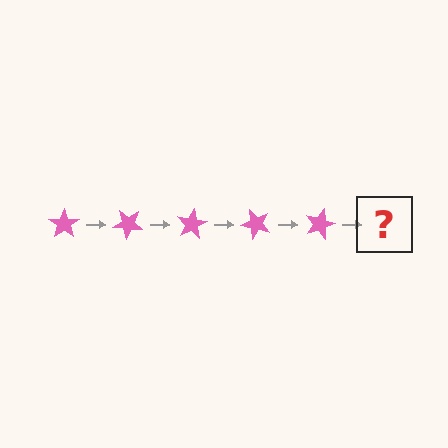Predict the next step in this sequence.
The next step is a pink star rotated 200 degrees.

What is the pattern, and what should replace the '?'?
The pattern is that the star rotates 40 degrees each step. The '?' should be a pink star rotated 200 degrees.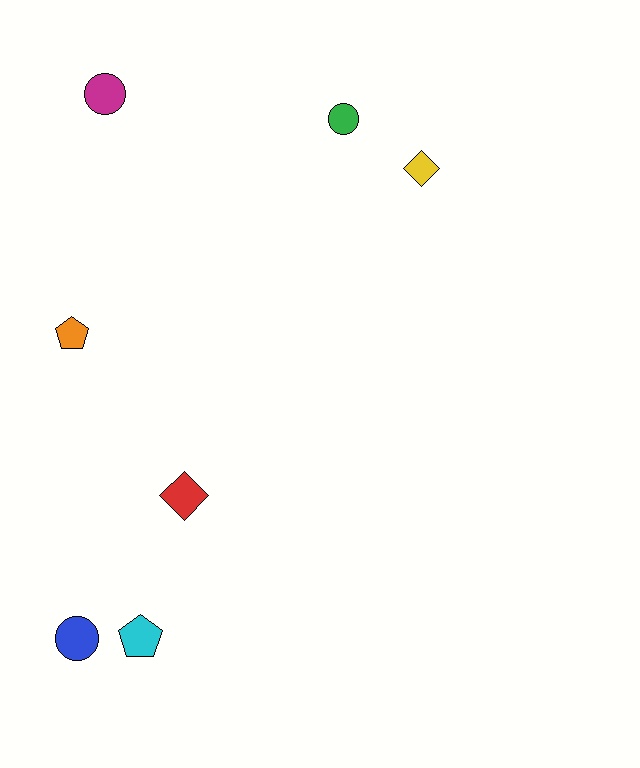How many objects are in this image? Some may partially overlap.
There are 7 objects.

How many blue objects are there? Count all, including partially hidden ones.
There is 1 blue object.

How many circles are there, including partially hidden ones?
There are 3 circles.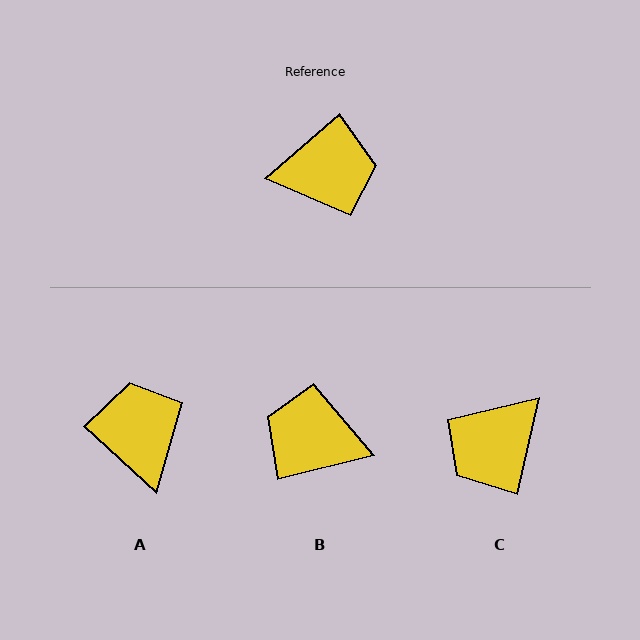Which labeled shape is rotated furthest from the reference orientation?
B, about 153 degrees away.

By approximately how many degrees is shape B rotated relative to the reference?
Approximately 153 degrees counter-clockwise.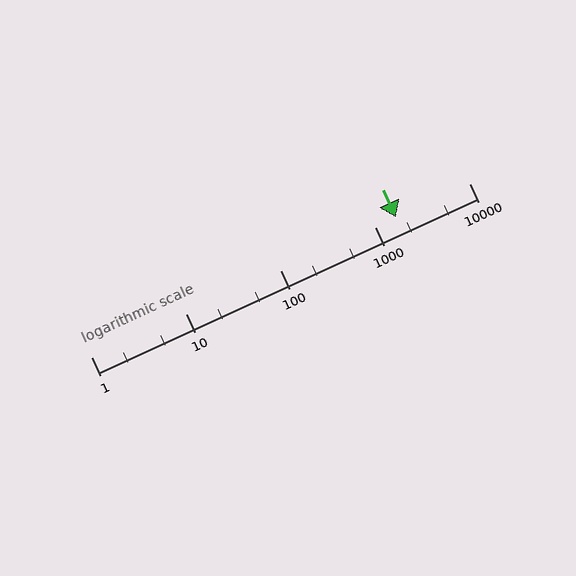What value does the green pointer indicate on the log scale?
The pointer indicates approximately 1700.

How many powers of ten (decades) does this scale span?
The scale spans 4 decades, from 1 to 10000.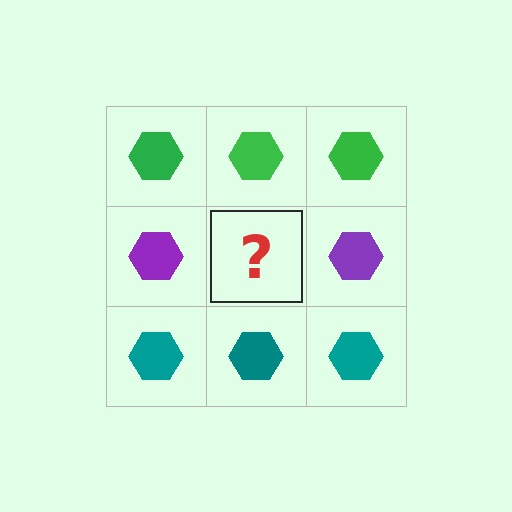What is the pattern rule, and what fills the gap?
The rule is that each row has a consistent color. The gap should be filled with a purple hexagon.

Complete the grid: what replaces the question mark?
The question mark should be replaced with a purple hexagon.